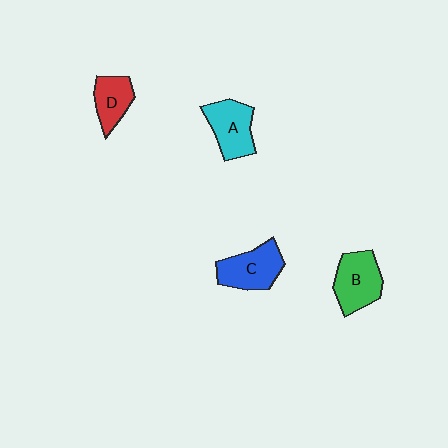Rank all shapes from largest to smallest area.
From largest to smallest: C (blue), B (green), A (cyan), D (red).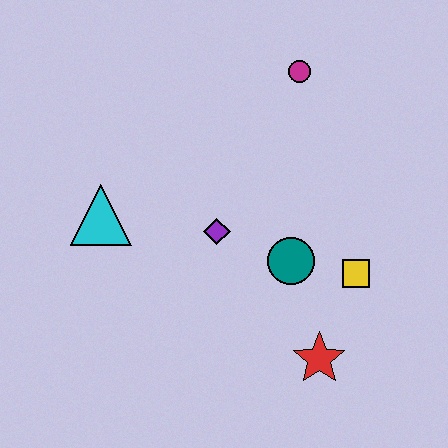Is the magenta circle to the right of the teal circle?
Yes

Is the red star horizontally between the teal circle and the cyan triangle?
No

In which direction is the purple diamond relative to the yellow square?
The purple diamond is to the left of the yellow square.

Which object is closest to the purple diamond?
The teal circle is closest to the purple diamond.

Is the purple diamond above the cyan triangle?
No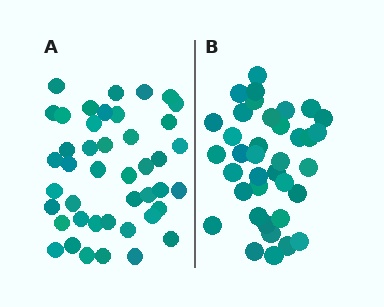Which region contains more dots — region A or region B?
Region A (the left region) has more dots.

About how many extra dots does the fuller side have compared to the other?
Region A has about 6 more dots than region B.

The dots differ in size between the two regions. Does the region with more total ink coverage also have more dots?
No. Region B has more total ink coverage because its dots are larger, but region A actually contains more individual dots. Total area can be misleading — the number of items is what matters here.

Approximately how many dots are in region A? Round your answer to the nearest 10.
About 40 dots. (The exact count is 43, which rounds to 40.)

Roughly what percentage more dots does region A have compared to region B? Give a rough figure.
About 15% more.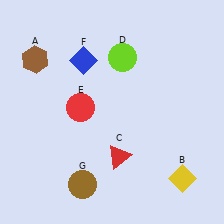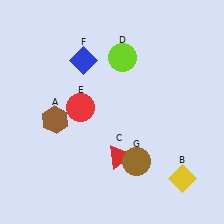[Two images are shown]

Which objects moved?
The objects that moved are: the brown hexagon (A), the brown circle (G).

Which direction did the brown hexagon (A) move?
The brown hexagon (A) moved down.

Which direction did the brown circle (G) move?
The brown circle (G) moved right.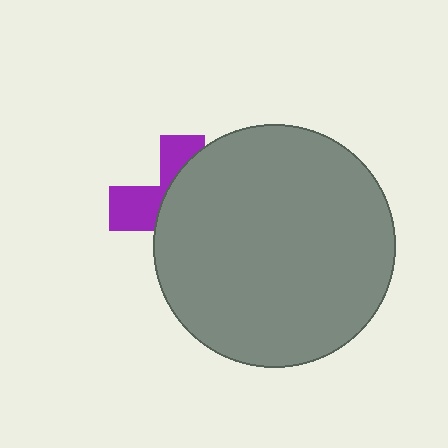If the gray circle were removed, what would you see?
You would see the complete purple cross.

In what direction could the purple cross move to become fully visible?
The purple cross could move left. That would shift it out from behind the gray circle entirely.